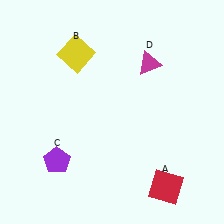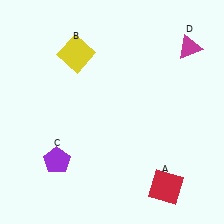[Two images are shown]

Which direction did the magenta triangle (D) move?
The magenta triangle (D) moved right.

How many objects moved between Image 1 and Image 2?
1 object moved between the two images.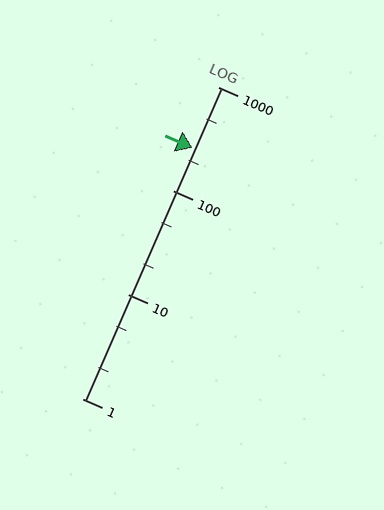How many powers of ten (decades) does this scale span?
The scale spans 3 decades, from 1 to 1000.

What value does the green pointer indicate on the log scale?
The pointer indicates approximately 260.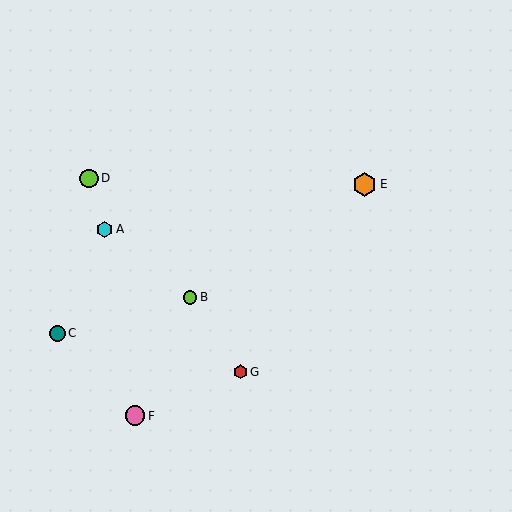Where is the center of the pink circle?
The center of the pink circle is at (135, 416).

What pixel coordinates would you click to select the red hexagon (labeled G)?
Click at (240, 372) to select the red hexagon G.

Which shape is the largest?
The orange hexagon (labeled E) is the largest.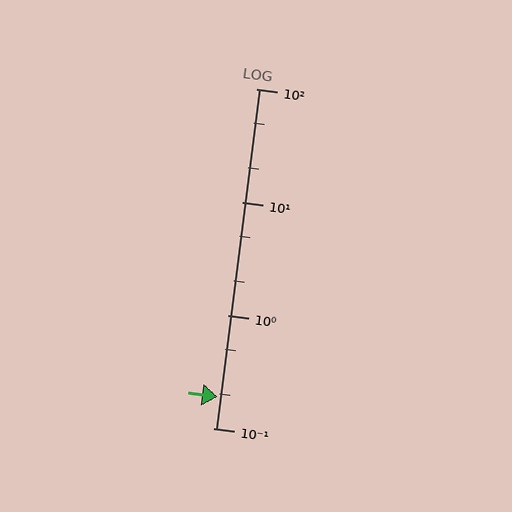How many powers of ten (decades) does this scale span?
The scale spans 3 decades, from 0.1 to 100.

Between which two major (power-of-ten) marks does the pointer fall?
The pointer is between 0.1 and 1.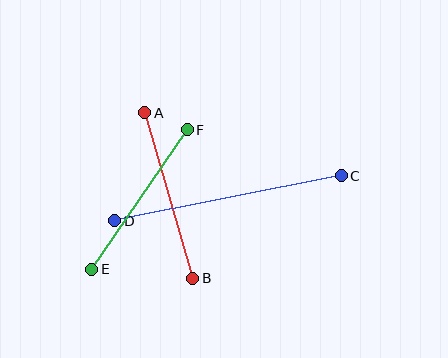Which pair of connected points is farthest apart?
Points C and D are farthest apart.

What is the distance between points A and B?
The distance is approximately 173 pixels.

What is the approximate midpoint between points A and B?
The midpoint is at approximately (169, 196) pixels.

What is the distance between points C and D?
The distance is approximately 231 pixels.